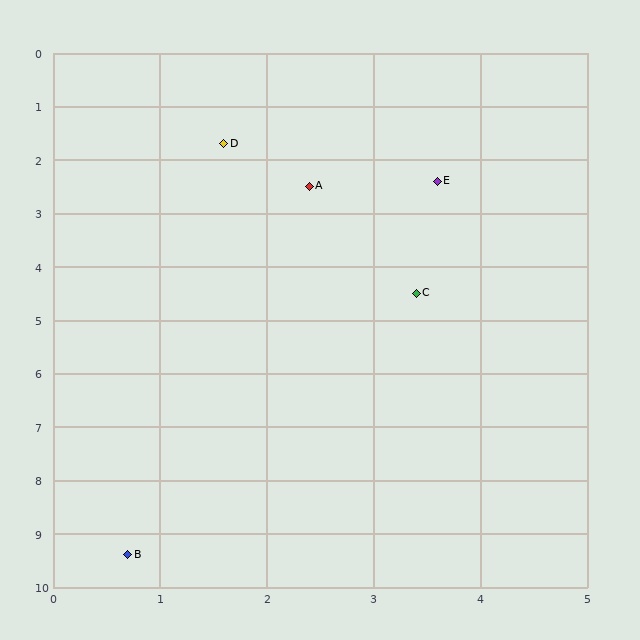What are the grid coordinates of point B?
Point B is at approximately (0.7, 9.4).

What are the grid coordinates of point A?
Point A is at approximately (2.4, 2.5).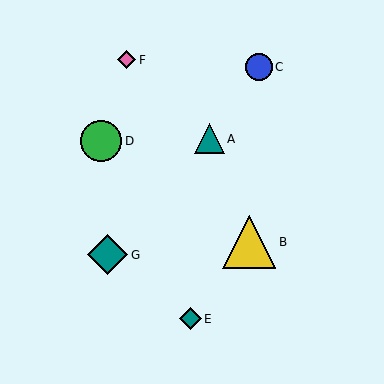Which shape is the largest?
The yellow triangle (labeled B) is the largest.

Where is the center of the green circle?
The center of the green circle is at (101, 141).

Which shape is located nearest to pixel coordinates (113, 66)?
The pink diamond (labeled F) at (126, 60) is nearest to that location.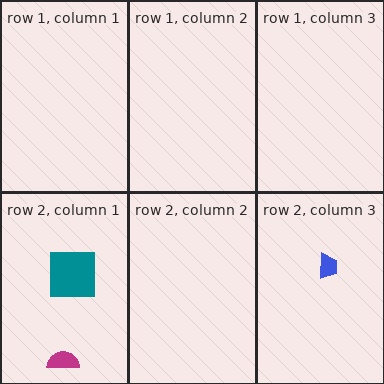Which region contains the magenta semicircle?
The row 2, column 1 region.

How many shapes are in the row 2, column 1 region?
2.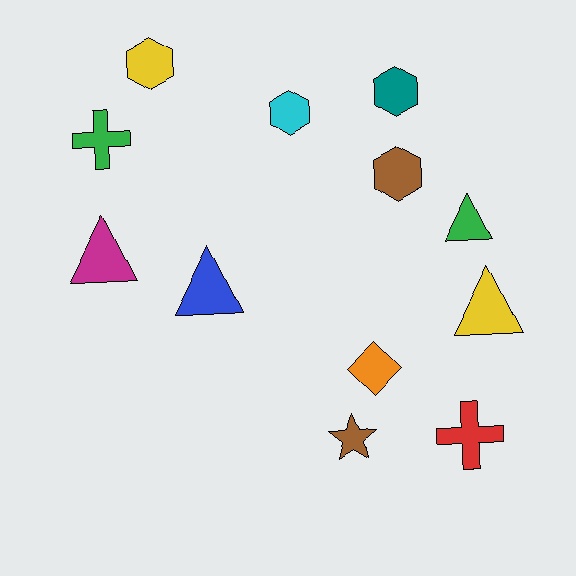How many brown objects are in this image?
There are 2 brown objects.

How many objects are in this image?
There are 12 objects.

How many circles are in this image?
There are no circles.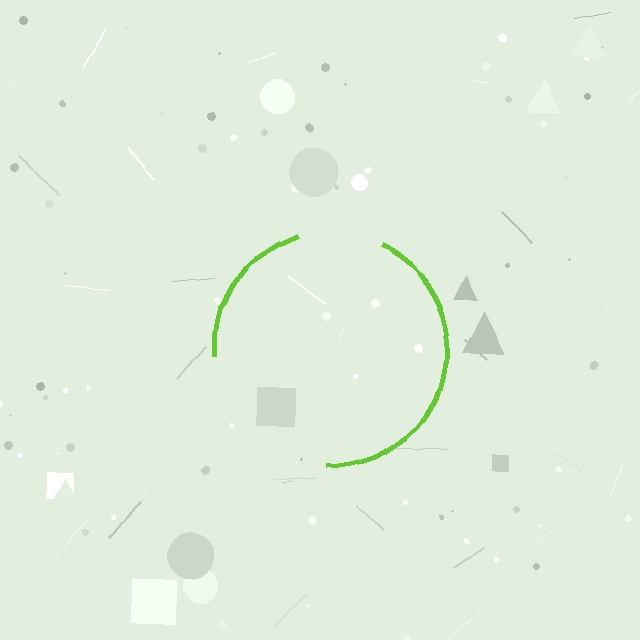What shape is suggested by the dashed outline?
The dashed outline suggests a circle.